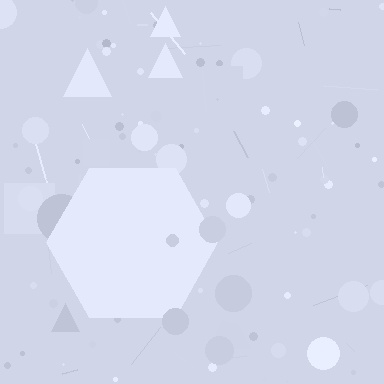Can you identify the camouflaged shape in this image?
The camouflaged shape is a hexagon.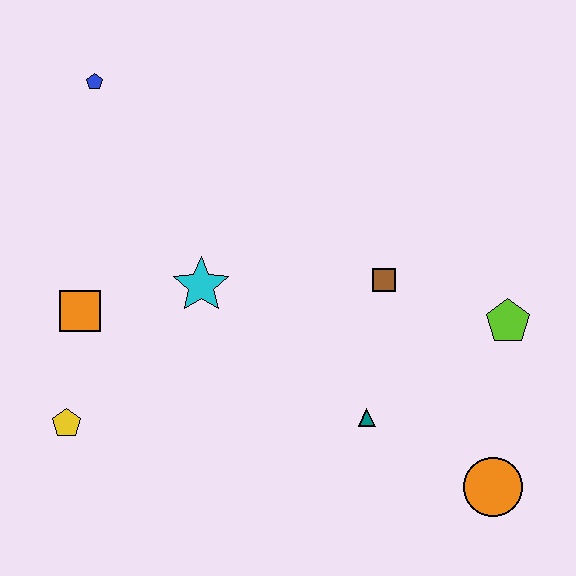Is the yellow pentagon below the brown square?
Yes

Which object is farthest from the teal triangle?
The blue pentagon is farthest from the teal triangle.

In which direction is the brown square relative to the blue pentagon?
The brown square is to the right of the blue pentagon.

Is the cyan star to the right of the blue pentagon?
Yes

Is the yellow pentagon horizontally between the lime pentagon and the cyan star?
No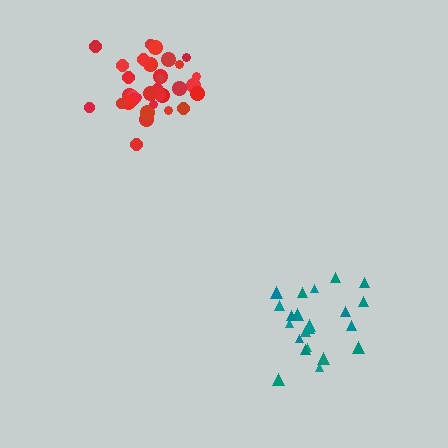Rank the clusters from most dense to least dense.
red, teal.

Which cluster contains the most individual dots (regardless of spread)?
Red (34).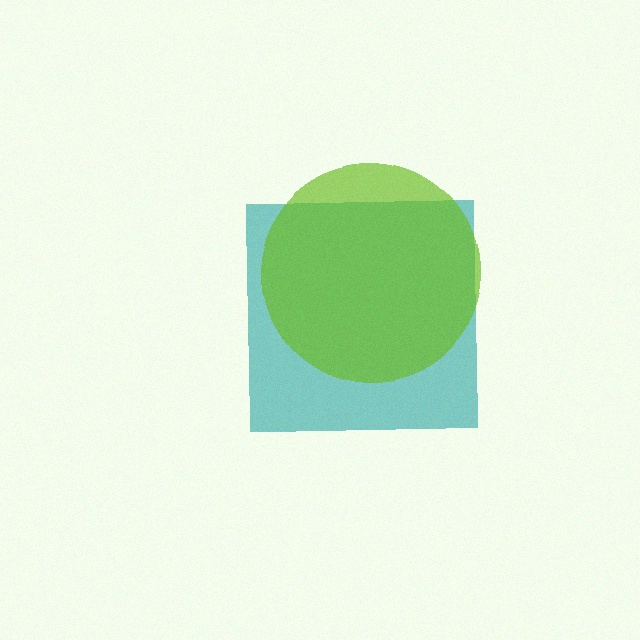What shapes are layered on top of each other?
The layered shapes are: a teal square, a lime circle.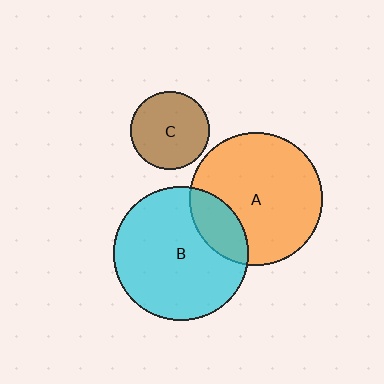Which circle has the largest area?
Circle B (cyan).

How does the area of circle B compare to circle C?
Approximately 2.9 times.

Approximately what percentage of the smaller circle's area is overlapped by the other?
Approximately 20%.